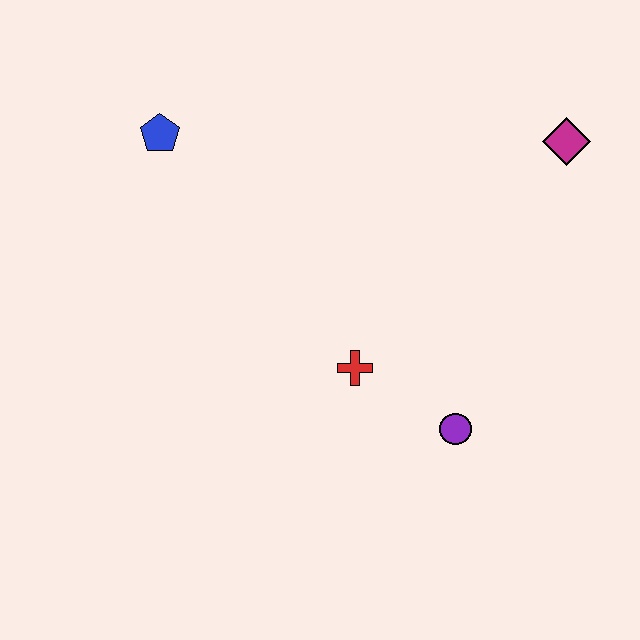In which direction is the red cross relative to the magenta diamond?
The red cross is below the magenta diamond.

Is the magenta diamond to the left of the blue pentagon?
No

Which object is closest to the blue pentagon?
The red cross is closest to the blue pentagon.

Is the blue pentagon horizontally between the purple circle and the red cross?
No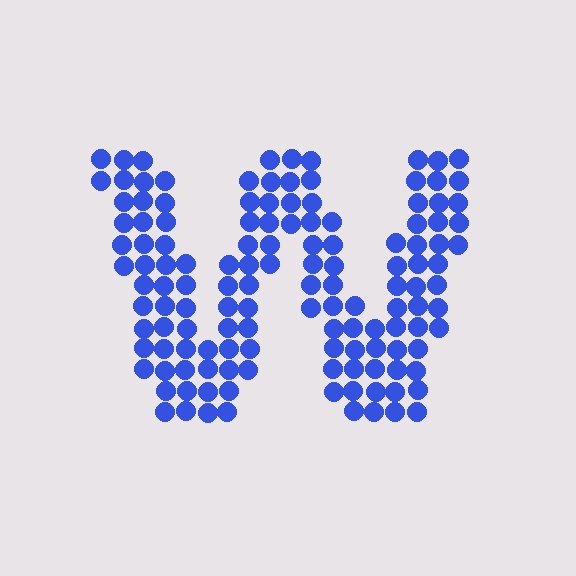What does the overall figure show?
The overall figure shows the letter W.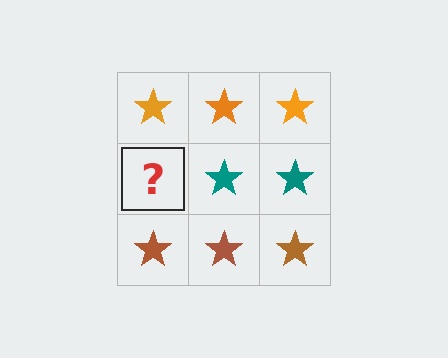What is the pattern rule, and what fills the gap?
The rule is that each row has a consistent color. The gap should be filled with a teal star.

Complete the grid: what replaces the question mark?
The question mark should be replaced with a teal star.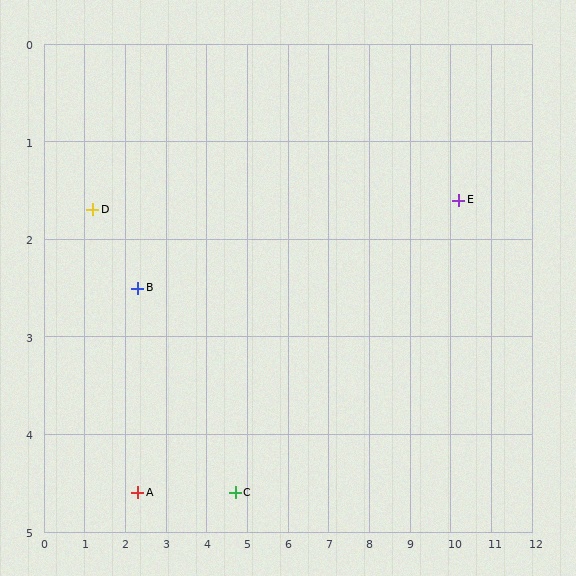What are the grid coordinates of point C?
Point C is at approximately (4.7, 4.6).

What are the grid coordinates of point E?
Point E is at approximately (10.2, 1.6).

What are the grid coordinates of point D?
Point D is at approximately (1.2, 1.7).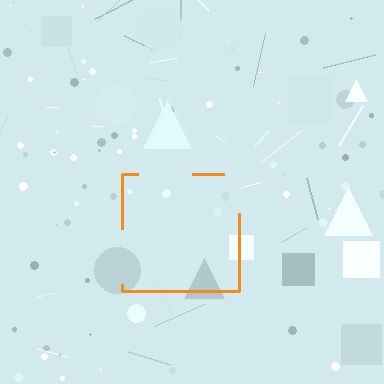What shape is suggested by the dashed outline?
The dashed outline suggests a square.